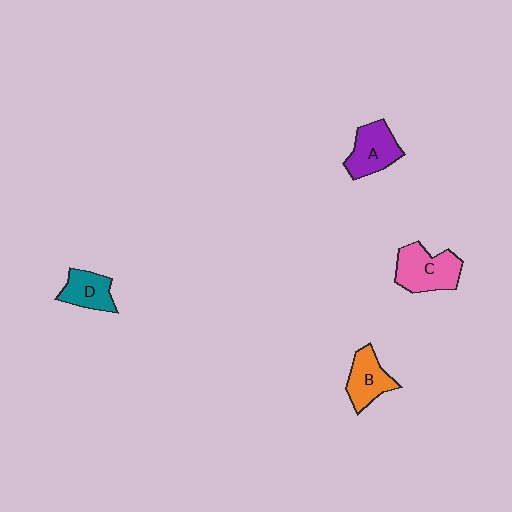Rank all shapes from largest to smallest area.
From largest to smallest: C (pink), A (purple), B (orange), D (teal).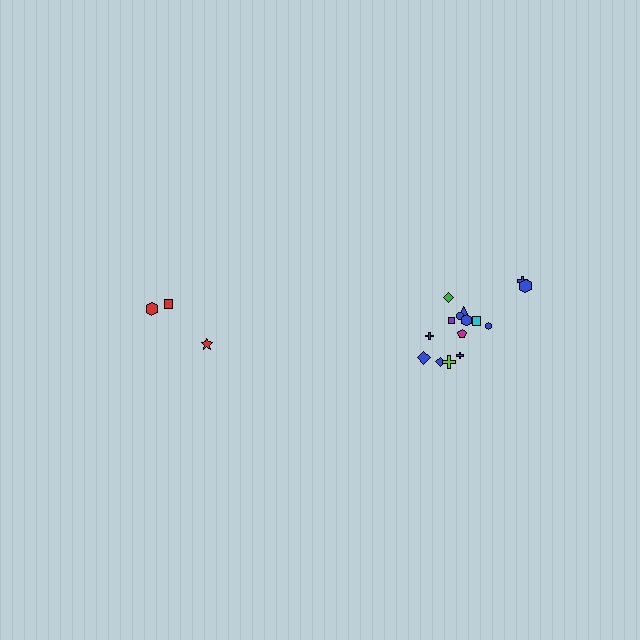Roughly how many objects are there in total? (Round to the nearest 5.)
Roughly 20 objects in total.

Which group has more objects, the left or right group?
The right group.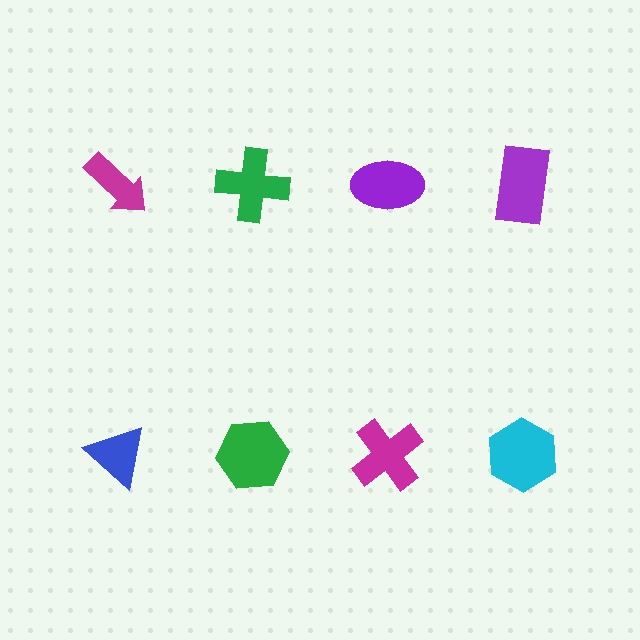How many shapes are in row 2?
4 shapes.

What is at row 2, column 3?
A magenta cross.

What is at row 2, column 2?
A green hexagon.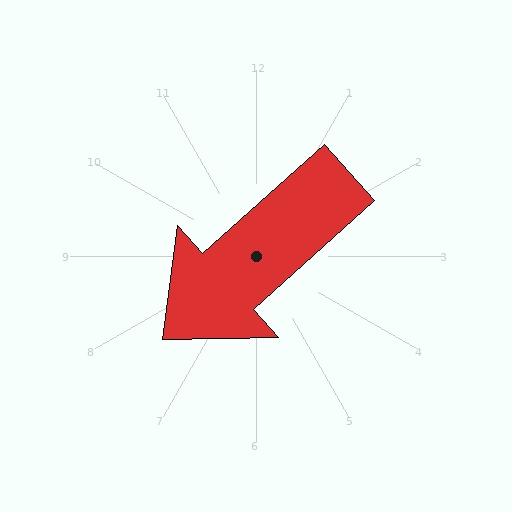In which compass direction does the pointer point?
Southwest.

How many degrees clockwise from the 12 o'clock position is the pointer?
Approximately 228 degrees.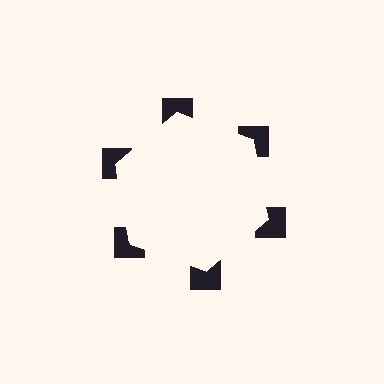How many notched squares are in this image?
There are 6 — one at each vertex of the illusory hexagon.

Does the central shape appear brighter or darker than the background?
It typically appears slightly brighter than the background, even though no actual brightness change is drawn.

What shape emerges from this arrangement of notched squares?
An illusory hexagon — its edges are inferred from the aligned wedge cuts in the notched squares, not physically drawn.